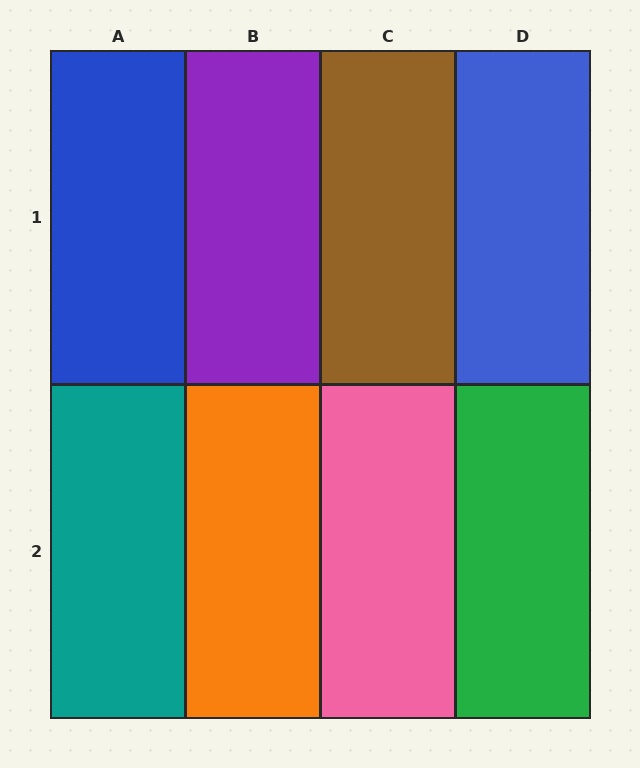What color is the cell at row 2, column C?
Pink.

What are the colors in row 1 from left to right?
Blue, purple, brown, blue.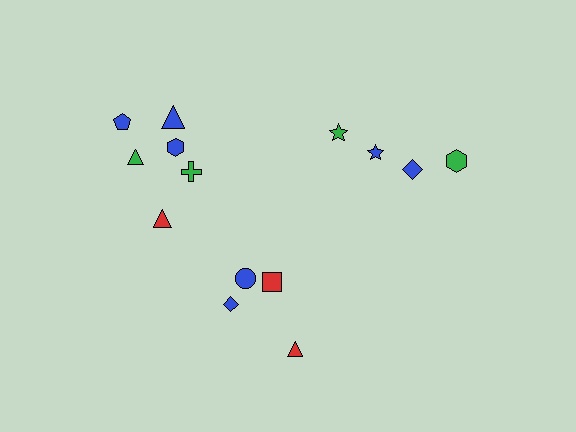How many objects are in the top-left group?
There are 6 objects.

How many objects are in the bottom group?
There are 4 objects.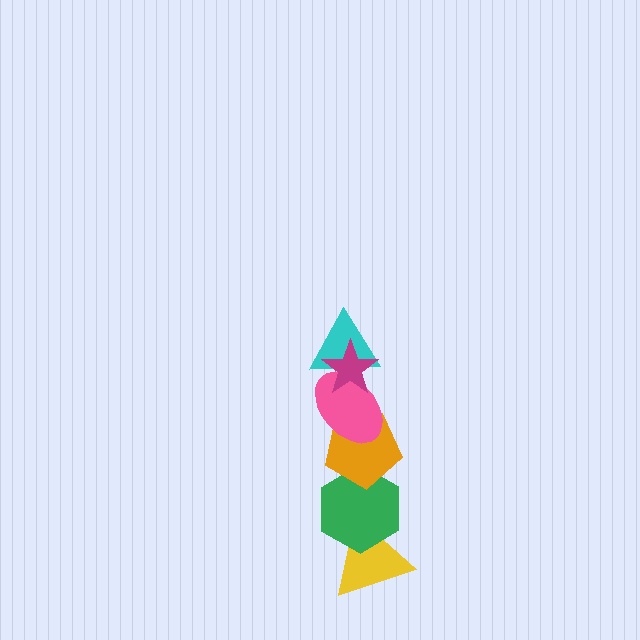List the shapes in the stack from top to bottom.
From top to bottom: the magenta star, the cyan triangle, the pink ellipse, the orange pentagon, the green hexagon, the yellow triangle.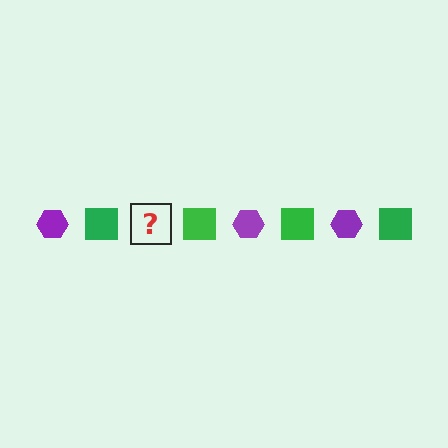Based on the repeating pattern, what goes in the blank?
The blank should be a purple hexagon.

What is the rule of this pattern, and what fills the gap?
The rule is that the pattern alternates between purple hexagon and green square. The gap should be filled with a purple hexagon.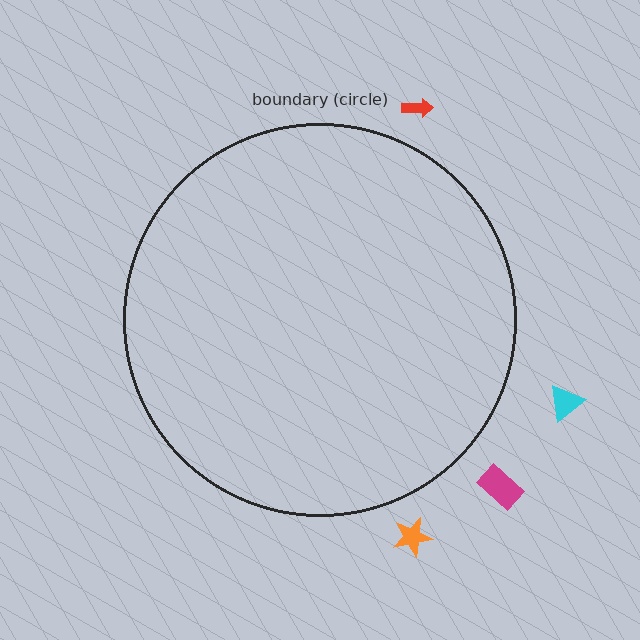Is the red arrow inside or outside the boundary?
Outside.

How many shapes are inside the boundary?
0 inside, 4 outside.